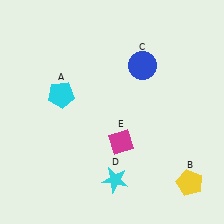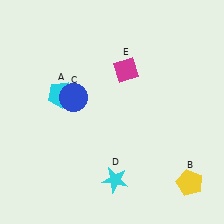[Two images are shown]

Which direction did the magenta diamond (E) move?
The magenta diamond (E) moved up.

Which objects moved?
The objects that moved are: the blue circle (C), the magenta diamond (E).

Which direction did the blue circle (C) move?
The blue circle (C) moved left.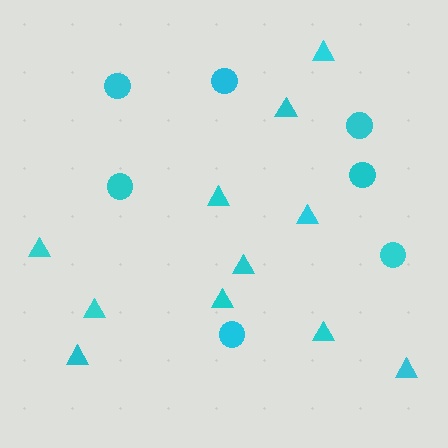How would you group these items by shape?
There are 2 groups: one group of circles (7) and one group of triangles (11).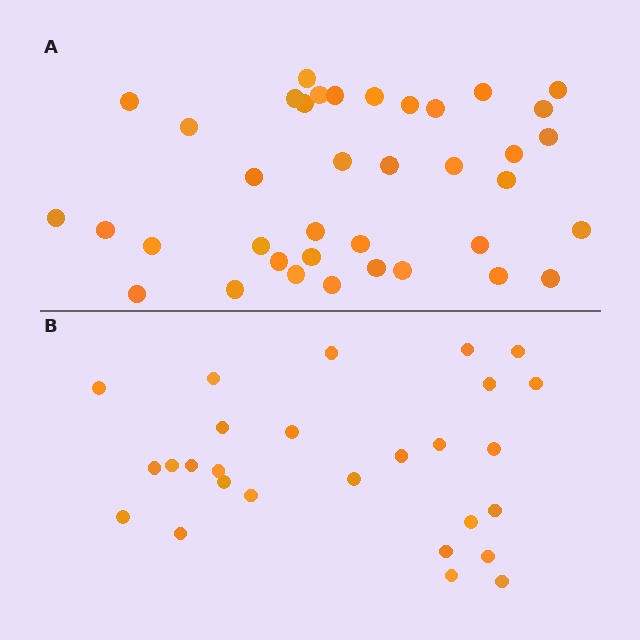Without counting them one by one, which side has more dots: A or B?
Region A (the top region) has more dots.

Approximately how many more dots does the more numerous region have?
Region A has roughly 12 or so more dots than region B.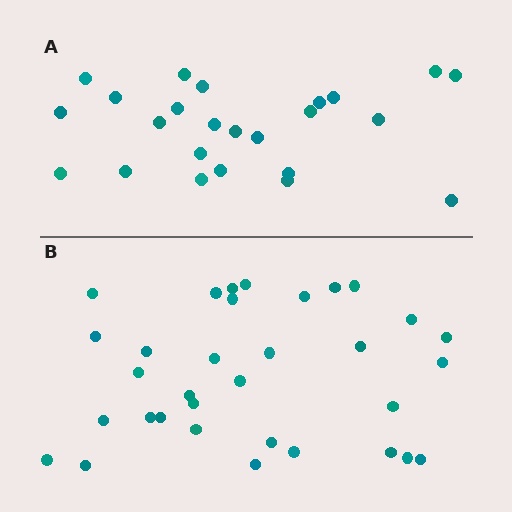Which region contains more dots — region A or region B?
Region B (the bottom region) has more dots.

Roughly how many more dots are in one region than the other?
Region B has roughly 8 or so more dots than region A.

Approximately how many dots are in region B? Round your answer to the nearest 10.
About 30 dots. (The exact count is 33, which rounds to 30.)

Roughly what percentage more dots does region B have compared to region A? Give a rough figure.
About 40% more.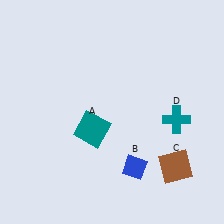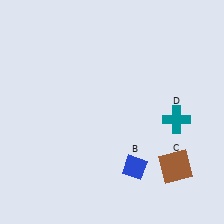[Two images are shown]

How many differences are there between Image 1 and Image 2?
There is 1 difference between the two images.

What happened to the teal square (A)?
The teal square (A) was removed in Image 2. It was in the bottom-left area of Image 1.